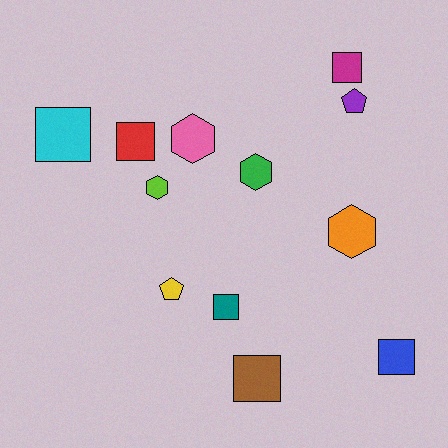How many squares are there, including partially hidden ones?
There are 6 squares.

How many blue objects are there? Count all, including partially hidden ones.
There is 1 blue object.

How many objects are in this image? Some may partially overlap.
There are 12 objects.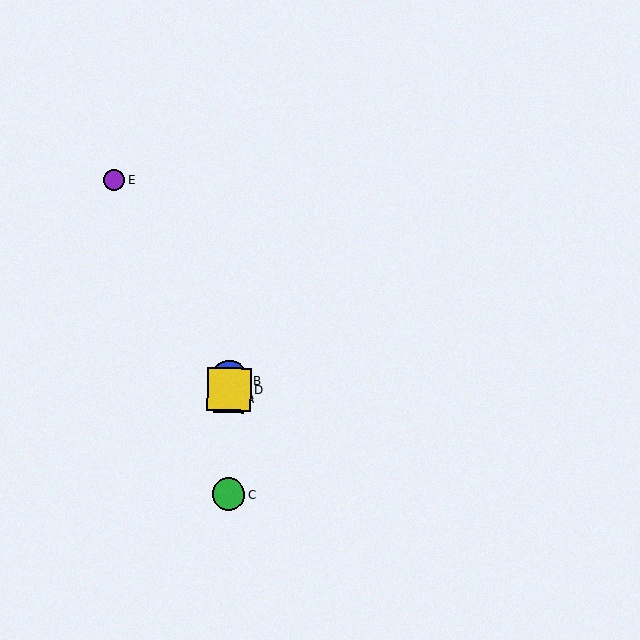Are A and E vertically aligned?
No, A is at x≈229 and E is at x≈114.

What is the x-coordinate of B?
Object B is at x≈229.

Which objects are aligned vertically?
Objects A, B, C, D are aligned vertically.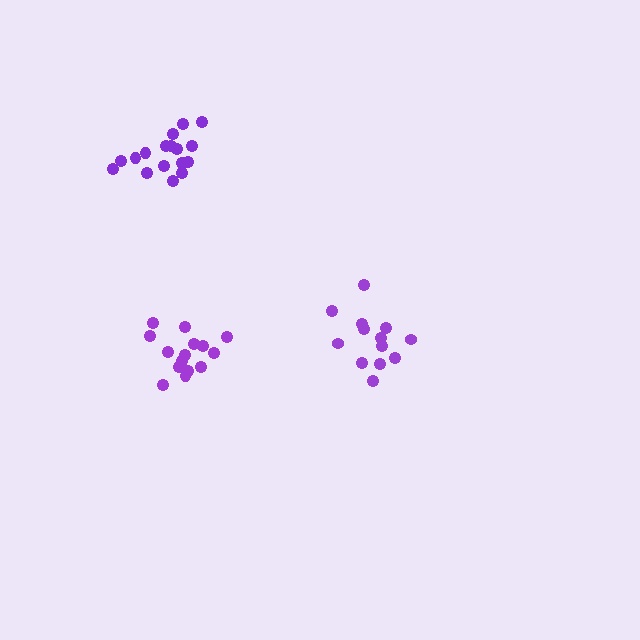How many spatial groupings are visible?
There are 3 spatial groupings.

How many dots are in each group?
Group 1: 13 dots, Group 2: 15 dots, Group 3: 17 dots (45 total).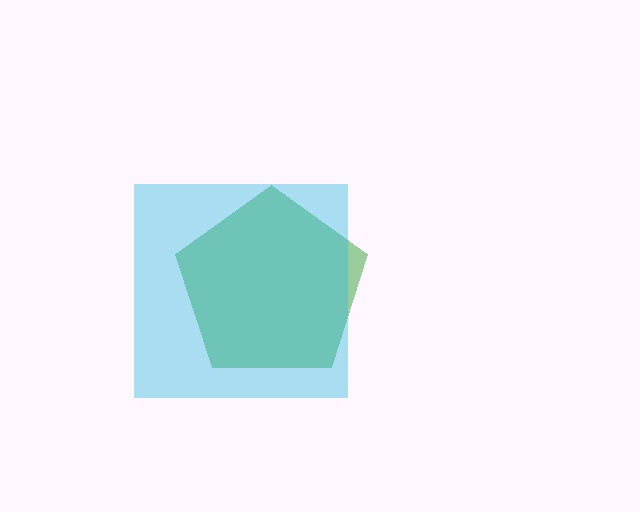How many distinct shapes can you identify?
There are 2 distinct shapes: a green pentagon, a cyan square.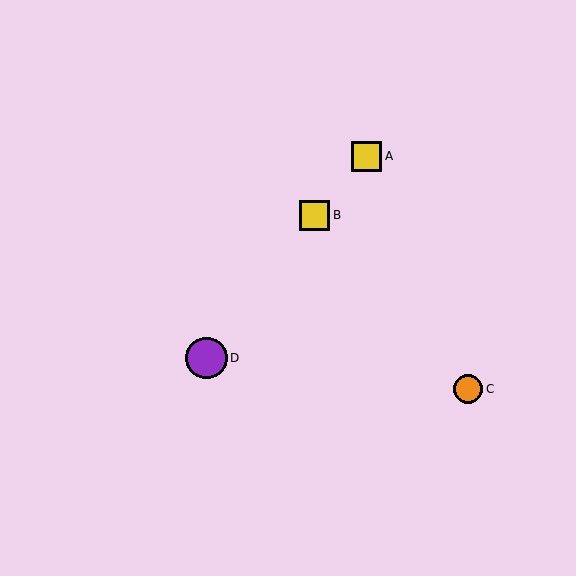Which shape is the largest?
The purple circle (labeled D) is the largest.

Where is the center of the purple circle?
The center of the purple circle is at (207, 358).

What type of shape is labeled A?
Shape A is a yellow square.